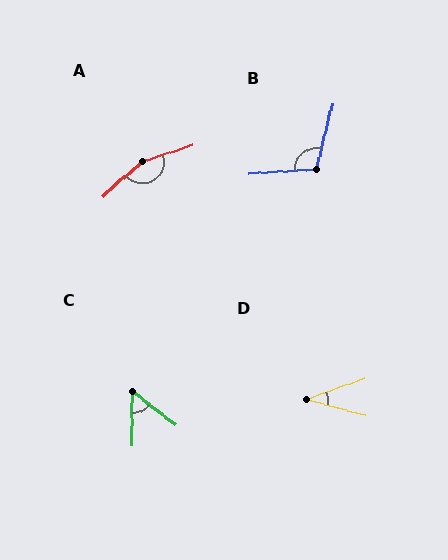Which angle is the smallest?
D, at approximately 35 degrees.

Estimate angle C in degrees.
Approximately 52 degrees.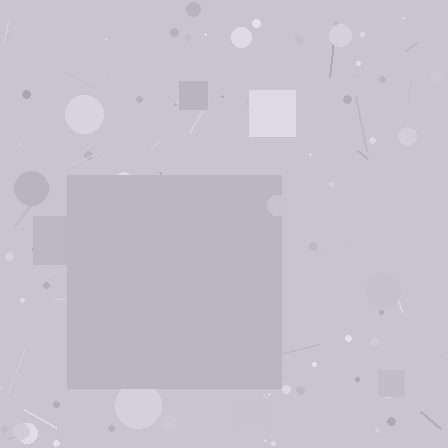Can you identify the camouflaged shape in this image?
The camouflaged shape is a square.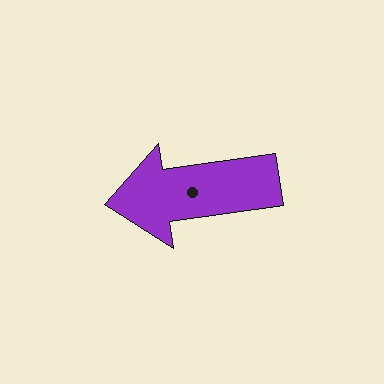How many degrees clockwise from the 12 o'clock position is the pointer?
Approximately 262 degrees.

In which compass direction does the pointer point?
West.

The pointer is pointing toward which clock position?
Roughly 9 o'clock.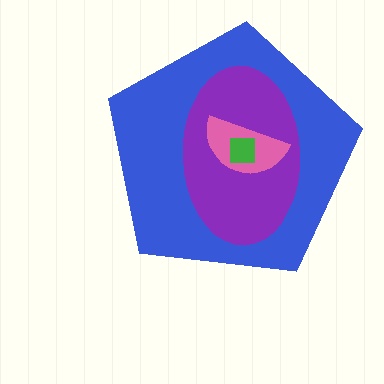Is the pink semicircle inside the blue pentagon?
Yes.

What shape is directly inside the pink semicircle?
The green square.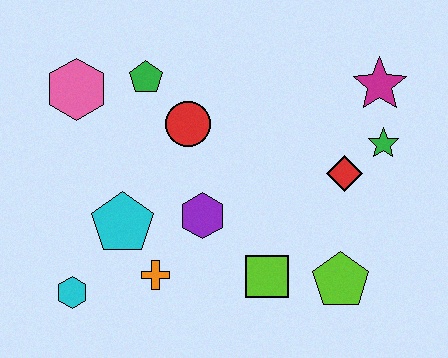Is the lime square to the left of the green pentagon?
No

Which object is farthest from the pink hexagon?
The lime pentagon is farthest from the pink hexagon.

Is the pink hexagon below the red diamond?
No